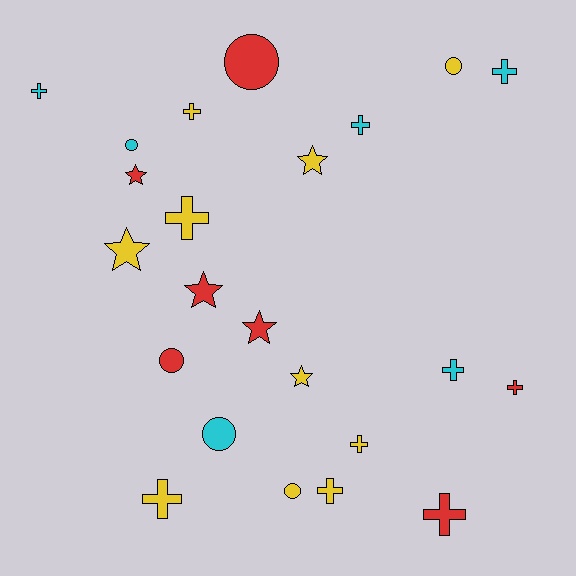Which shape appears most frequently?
Cross, with 11 objects.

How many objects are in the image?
There are 23 objects.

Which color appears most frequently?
Yellow, with 10 objects.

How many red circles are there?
There are 2 red circles.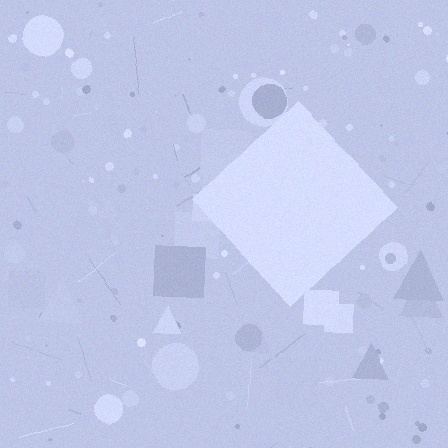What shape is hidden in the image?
A diamond is hidden in the image.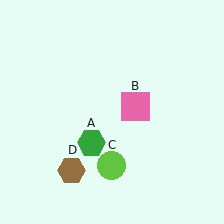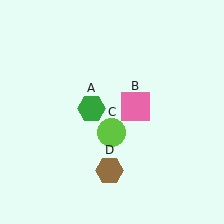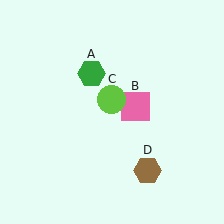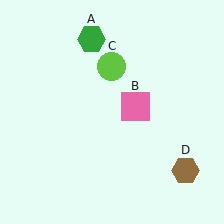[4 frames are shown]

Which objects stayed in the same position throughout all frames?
Pink square (object B) remained stationary.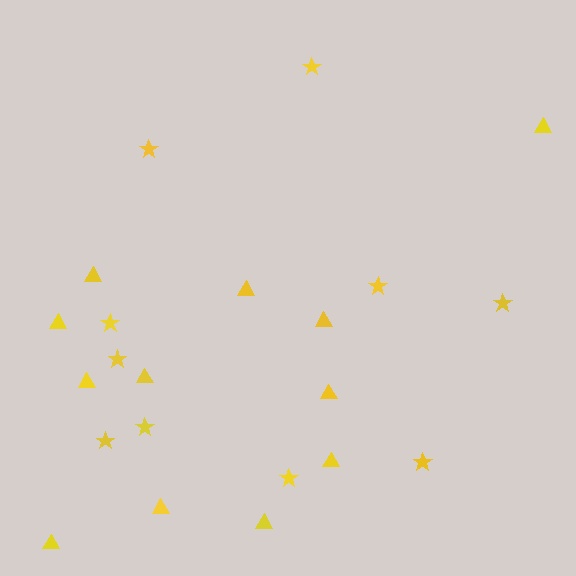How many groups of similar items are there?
There are 2 groups: one group of triangles (12) and one group of stars (10).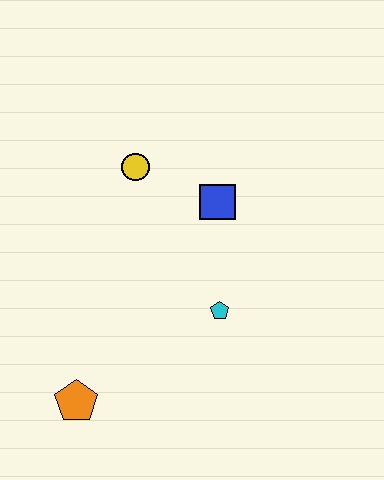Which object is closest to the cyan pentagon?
The blue square is closest to the cyan pentagon.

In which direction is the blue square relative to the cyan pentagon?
The blue square is above the cyan pentagon.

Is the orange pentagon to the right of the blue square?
No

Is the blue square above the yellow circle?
No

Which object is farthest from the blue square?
The orange pentagon is farthest from the blue square.